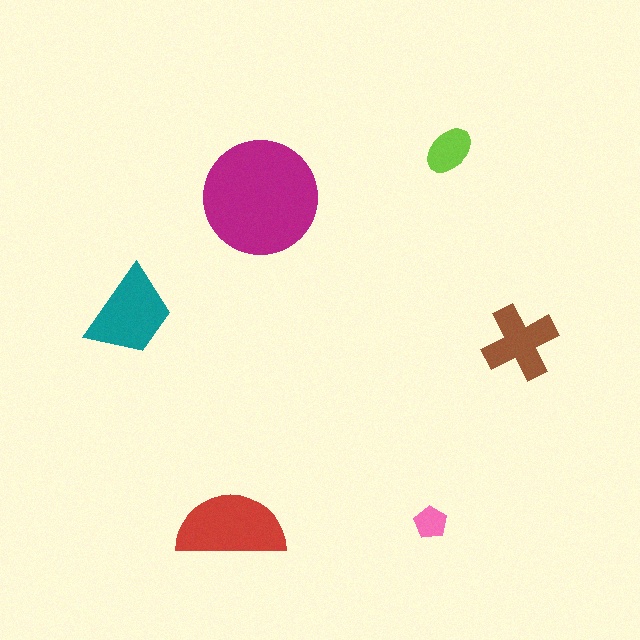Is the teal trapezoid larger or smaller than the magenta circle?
Smaller.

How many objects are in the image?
There are 6 objects in the image.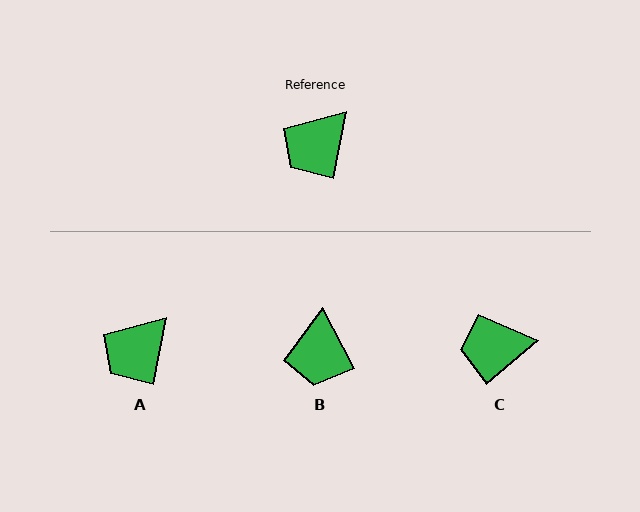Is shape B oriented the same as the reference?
No, it is off by about 39 degrees.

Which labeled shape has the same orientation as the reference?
A.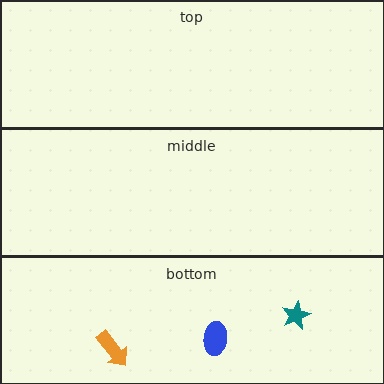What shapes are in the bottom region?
The blue ellipse, the orange arrow, the teal star.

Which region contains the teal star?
The bottom region.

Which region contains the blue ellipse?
The bottom region.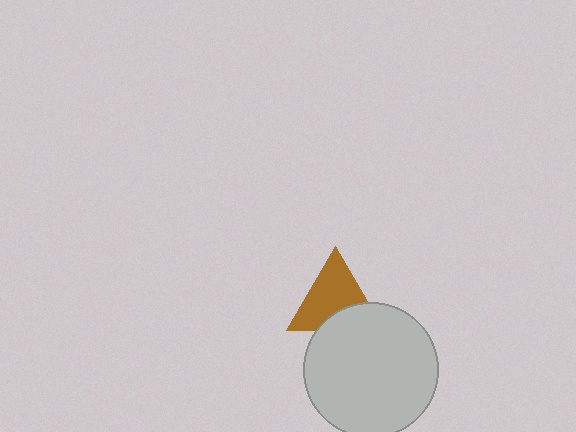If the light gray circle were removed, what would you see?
You would see the complete brown triangle.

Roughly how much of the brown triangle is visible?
Most of it is visible (roughly 69%).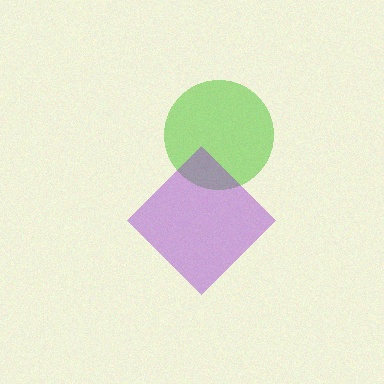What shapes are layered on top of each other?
The layered shapes are: a lime circle, a purple diamond.